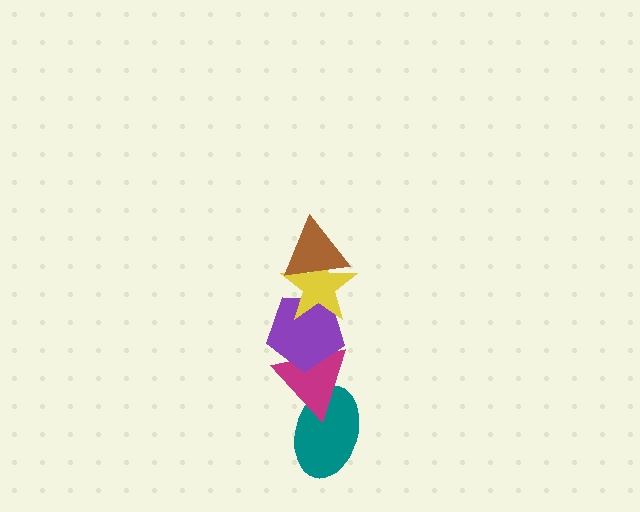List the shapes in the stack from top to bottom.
From top to bottom: the brown triangle, the yellow star, the purple pentagon, the magenta triangle, the teal ellipse.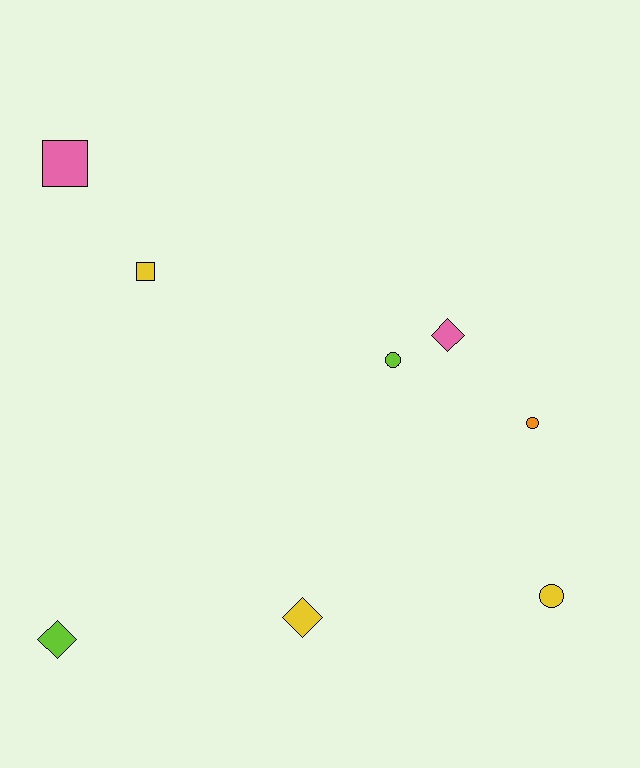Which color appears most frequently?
Yellow, with 3 objects.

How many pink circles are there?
There are no pink circles.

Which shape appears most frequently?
Circle, with 3 objects.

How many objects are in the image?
There are 8 objects.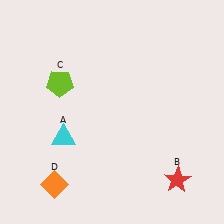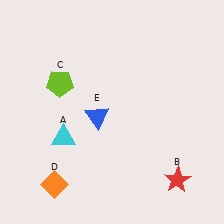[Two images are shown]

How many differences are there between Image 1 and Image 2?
There is 1 difference between the two images.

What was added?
A blue triangle (E) was added in Image 2.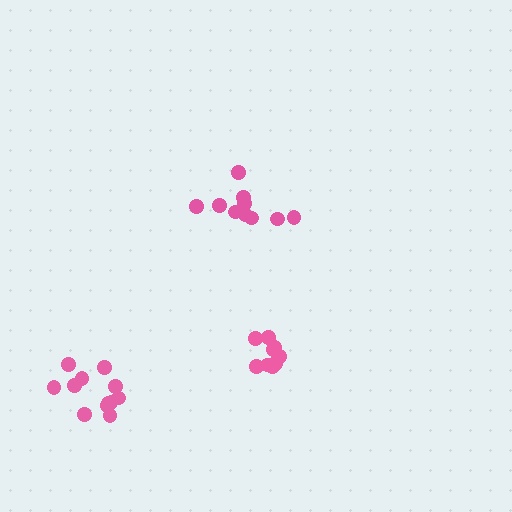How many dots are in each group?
Group 1: 10 dots, Group 2: 9 dots, Group 3: 12 dots (31 total).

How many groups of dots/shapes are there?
There are 3 groups.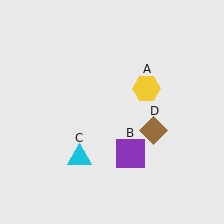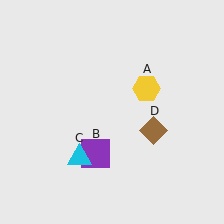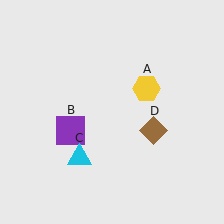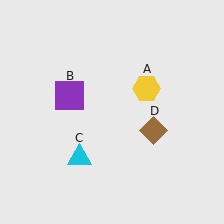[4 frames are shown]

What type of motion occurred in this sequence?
The purple square (object B) rotated clockwise around the center of the scene.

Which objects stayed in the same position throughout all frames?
Yellow hexagon (object A) and cyan triangle (object C) and brown diamond (object D) remained stationary.